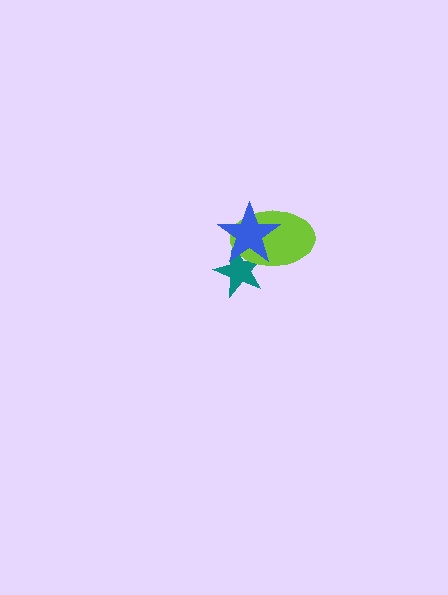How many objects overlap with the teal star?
2 objects overlap with the teal star.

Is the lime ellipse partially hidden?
Yes, it is partially covered by another shape.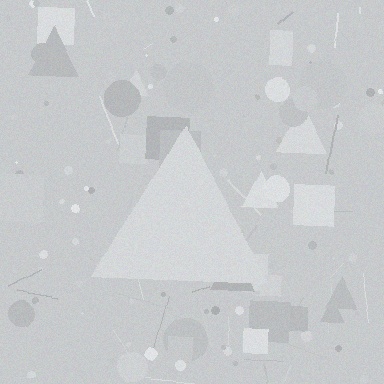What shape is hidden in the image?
A triangle is hidden in the image.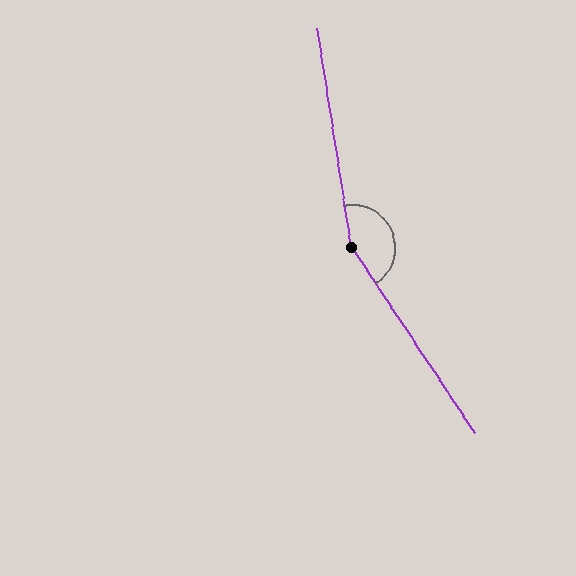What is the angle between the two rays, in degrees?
Approximately 155 degrees.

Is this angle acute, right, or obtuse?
It is obtuse.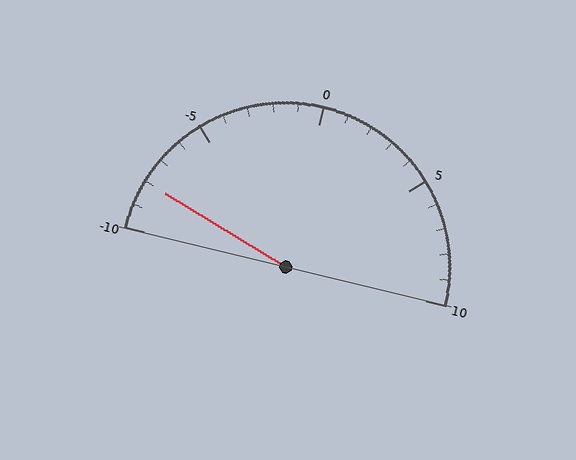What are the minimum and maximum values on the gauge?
The gauge ranges from -10 to 10.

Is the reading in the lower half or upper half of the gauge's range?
The reading is in the lower half of the range (-10 to 10).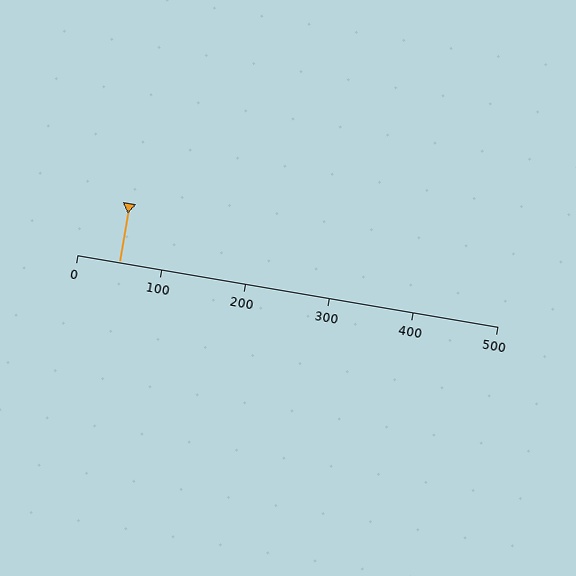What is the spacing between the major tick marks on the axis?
The major ticks are spaced 100 apart.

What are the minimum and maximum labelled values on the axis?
The axis runs from 0 to 500.